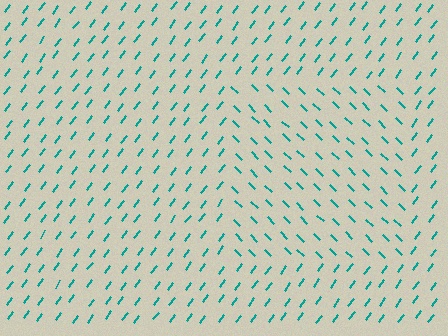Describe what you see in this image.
The image is filled with small teal line segments. A rectangle region in the image has lines oriented differently from the surrounding lines, creating a visible texture boundary.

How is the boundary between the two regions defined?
The boundary is defined purely by a change in line orientation (approximately 82 degrees difference). All lines are the same color and thickness.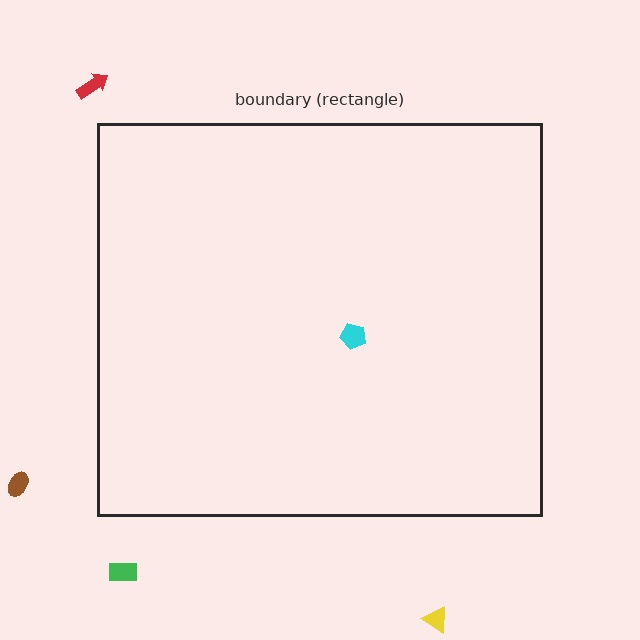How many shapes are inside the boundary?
1 inside, 4 outside.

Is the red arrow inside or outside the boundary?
Outside.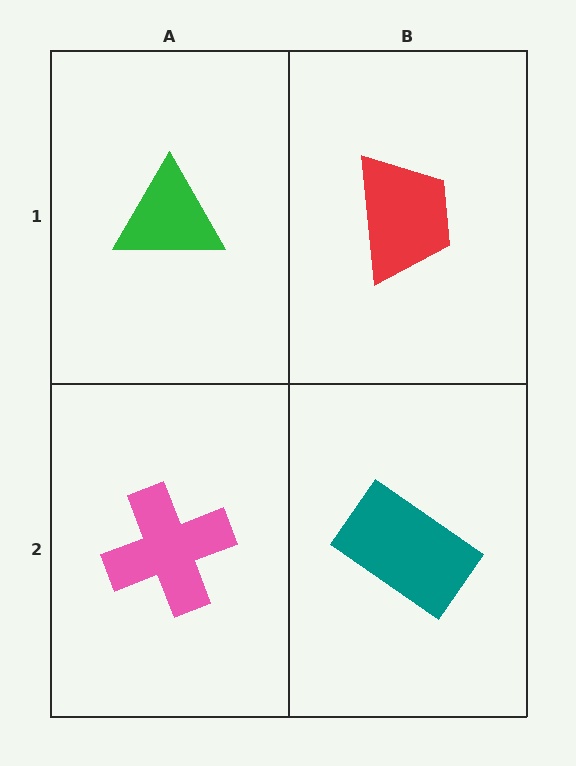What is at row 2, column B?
A teal rectangle.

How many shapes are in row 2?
2 shapes.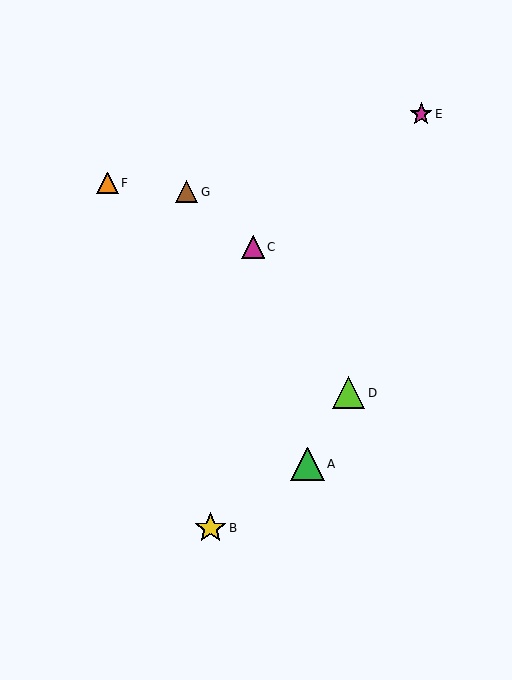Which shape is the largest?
The green triangle (labeled A) is the largest.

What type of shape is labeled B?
Shape B is a yellow star.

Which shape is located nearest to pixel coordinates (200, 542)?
The yellow star (labeled B) at (211, 528) is nearest to that location.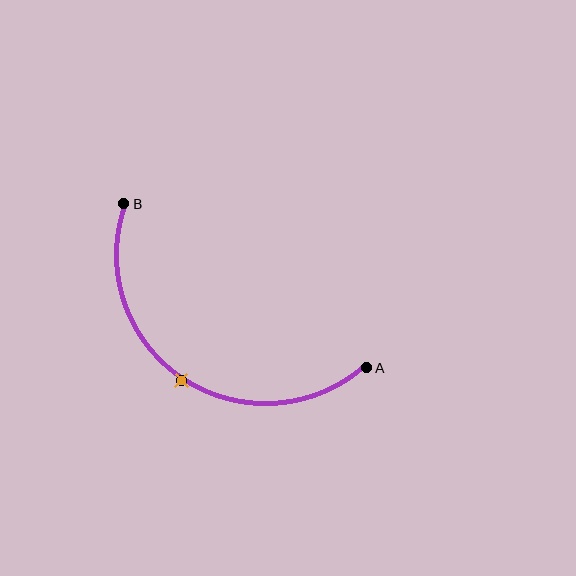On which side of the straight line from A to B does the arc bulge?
The arc bulges below and to the left of the straight line connecting A and B.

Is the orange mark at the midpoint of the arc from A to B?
Yes. The orange mark lies on the arc at equal arc-length from both A and B — it is the arc midpoint.